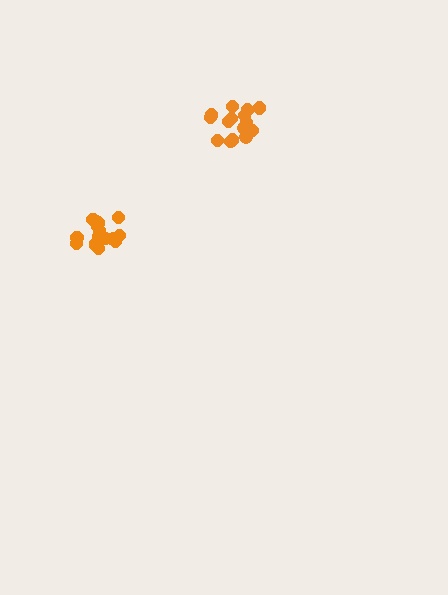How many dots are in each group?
Group 1: 15 dots, Group 2: 17 dots (32 total).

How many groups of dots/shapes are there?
There are 2 groups.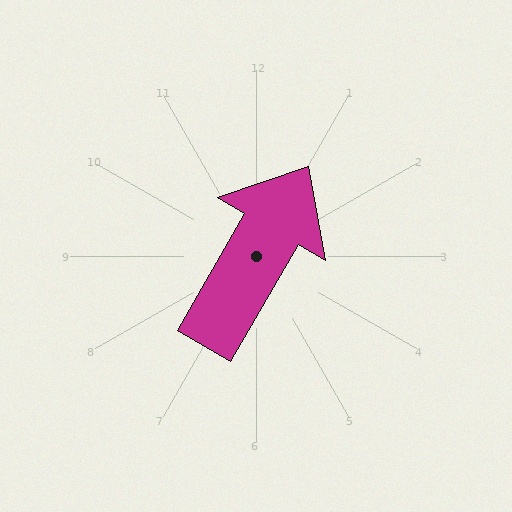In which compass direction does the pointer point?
Northeast.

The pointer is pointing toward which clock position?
Roughly 1 o'clock.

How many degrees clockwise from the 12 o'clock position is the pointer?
Approximately 30 degrees.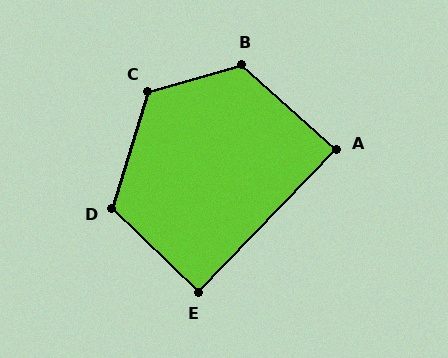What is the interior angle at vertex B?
Approximately 122 degrees (obtuse).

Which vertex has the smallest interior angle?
A, at approximately 88 degrees.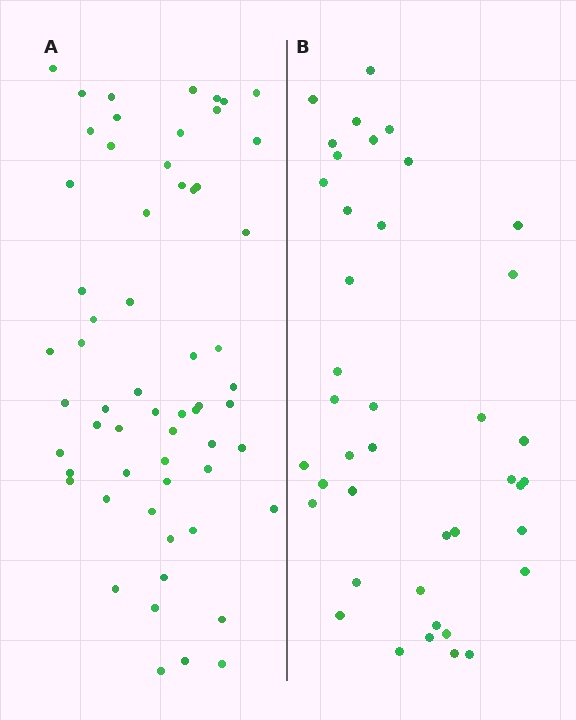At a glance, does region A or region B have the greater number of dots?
Region A (the left region) has more dots.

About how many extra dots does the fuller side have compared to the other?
Region A has approximately 20 more dots than region B.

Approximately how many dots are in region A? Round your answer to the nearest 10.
About 60 dots.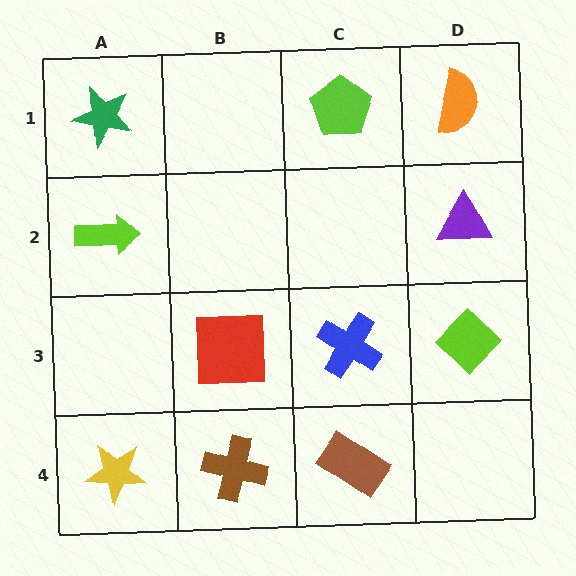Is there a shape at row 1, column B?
No, that cell is empty.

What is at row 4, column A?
A yellow star.